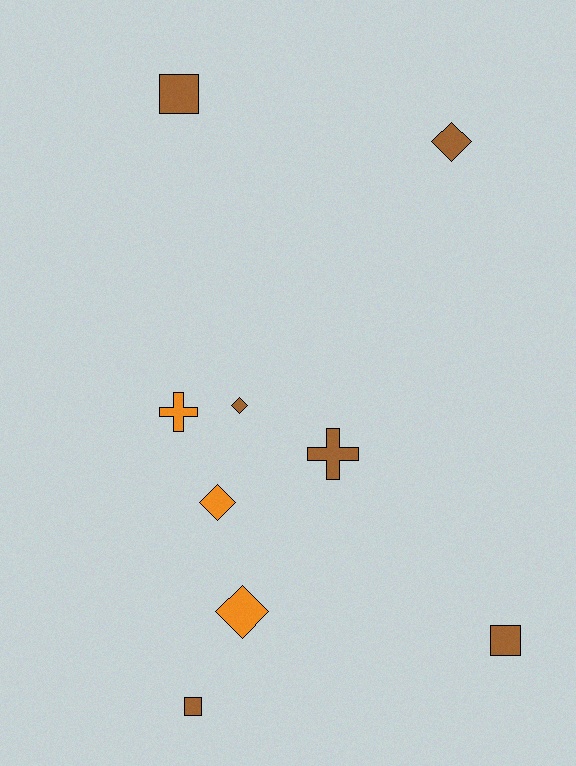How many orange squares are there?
There are no orange squares.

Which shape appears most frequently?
Diamond, with 4 objects.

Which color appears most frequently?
Brown, with 6 objects.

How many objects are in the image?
There are 9 objects.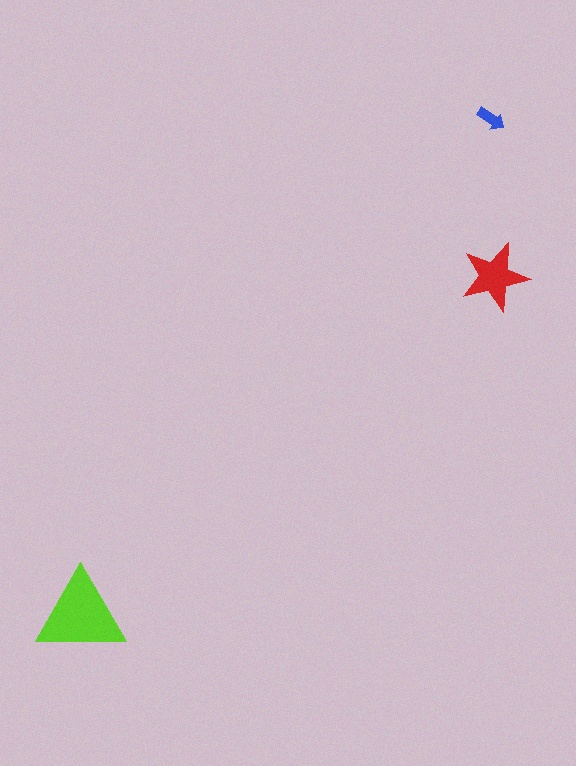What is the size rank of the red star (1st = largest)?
2nd.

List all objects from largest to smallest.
The lime triangle, the red star, the blue arrow.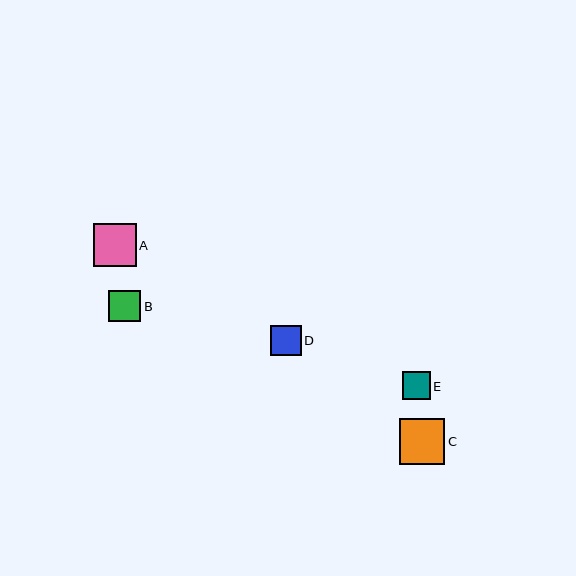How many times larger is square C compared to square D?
Square C is approximately 1.5 times the size of square D.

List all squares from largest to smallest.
From largest to smallest: C, A, B, D, E.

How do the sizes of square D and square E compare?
Square D and square E are approximately the same size.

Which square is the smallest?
Square E is the smallest with a size of approximately 28 pixels.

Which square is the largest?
Square C is the largest with a size of approximately 45 pixels.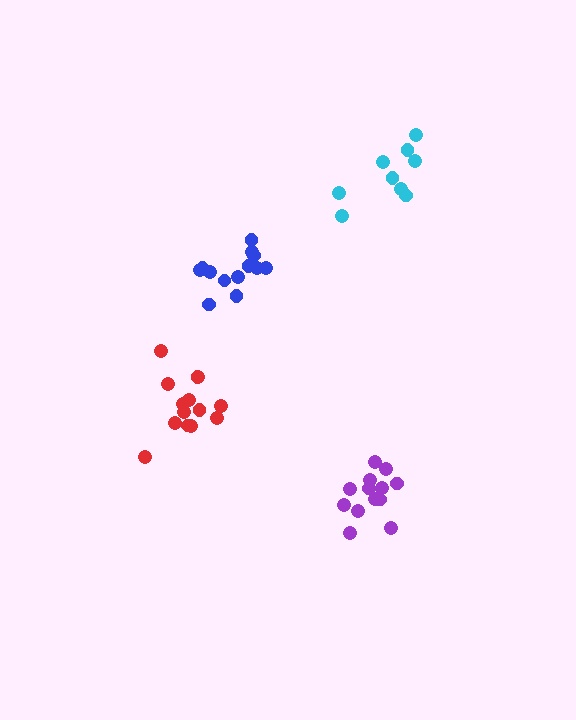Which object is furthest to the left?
The red cluster is leftmost.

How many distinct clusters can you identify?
There are 4 distinct clusters.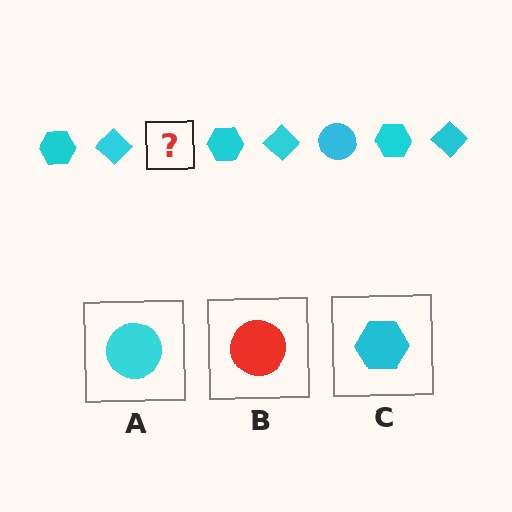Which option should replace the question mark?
Option A.